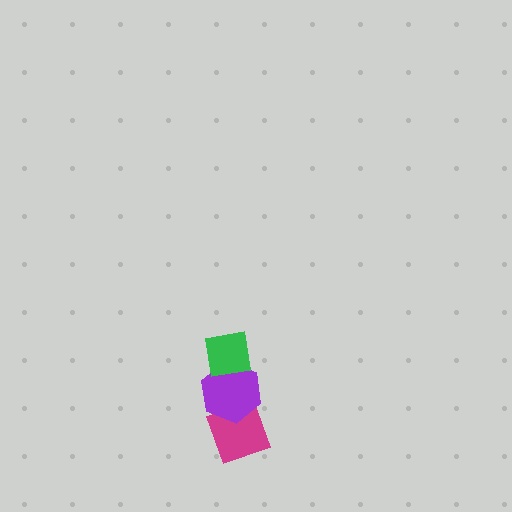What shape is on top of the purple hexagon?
The green square is on top of the purple hexagon.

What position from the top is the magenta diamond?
The magenta diamond is 3rd from the top.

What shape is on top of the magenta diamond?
The purple hexagon is on top of the magenta diamond.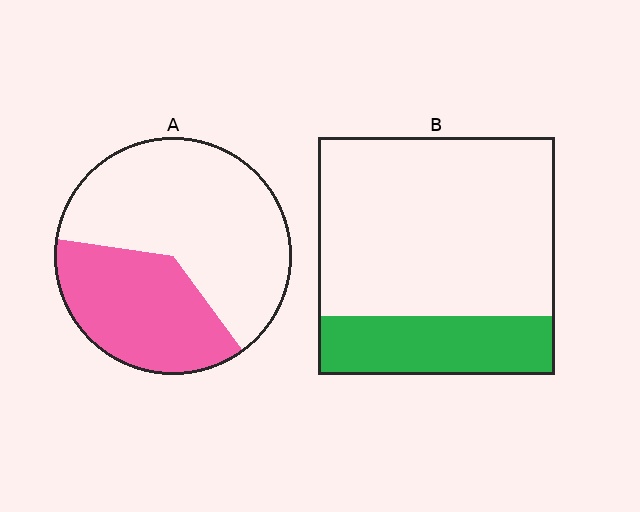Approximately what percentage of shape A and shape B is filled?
A is approximately 35% and B is approximately 25%.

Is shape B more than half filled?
No.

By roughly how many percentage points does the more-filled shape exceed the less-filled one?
By roughly 15 percentage points (A over B).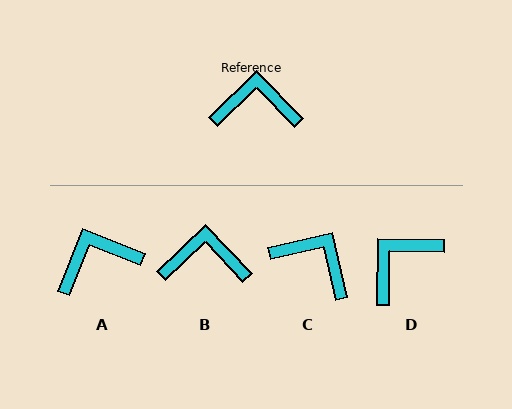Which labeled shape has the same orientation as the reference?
B.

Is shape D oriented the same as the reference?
No, it is off by about 45 degrees.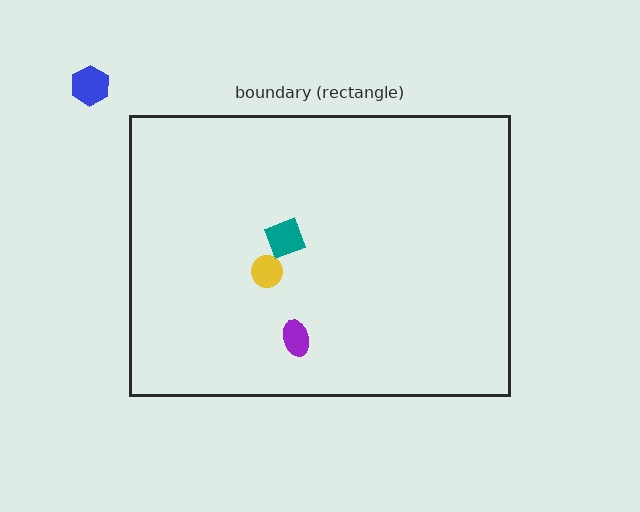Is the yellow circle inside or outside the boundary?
Inside.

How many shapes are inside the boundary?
3 inside, 1 outside.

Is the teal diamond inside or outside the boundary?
Inside.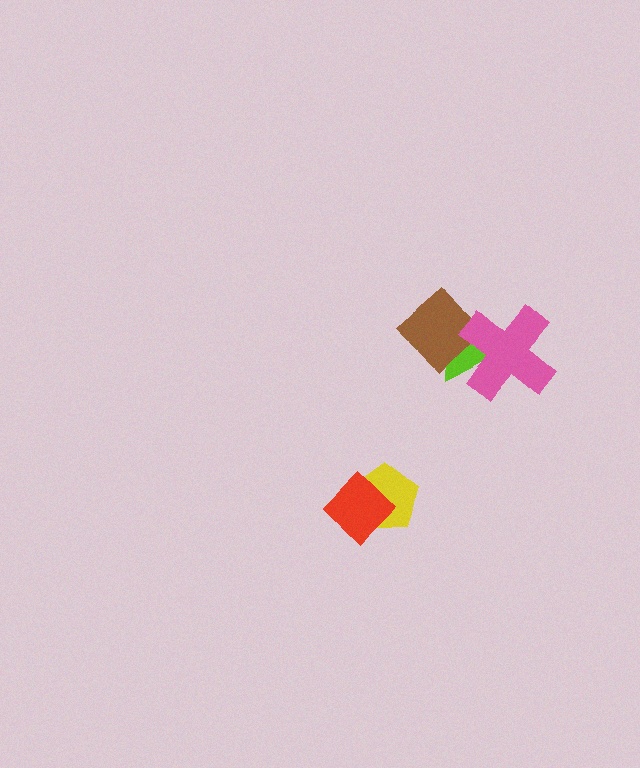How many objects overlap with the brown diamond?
2 objects overlap with the brown diamond.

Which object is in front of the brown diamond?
The pink cross is in front of the brown diamond.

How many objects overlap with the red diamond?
1 object overlaps with the red diamond.